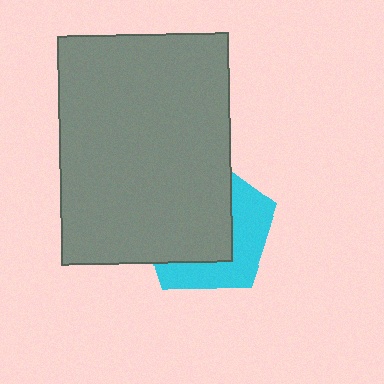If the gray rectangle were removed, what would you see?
You would see the complete cyan pentagon.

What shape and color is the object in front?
The object in front is a gray rectangle.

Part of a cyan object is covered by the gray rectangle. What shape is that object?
It is a pentagon.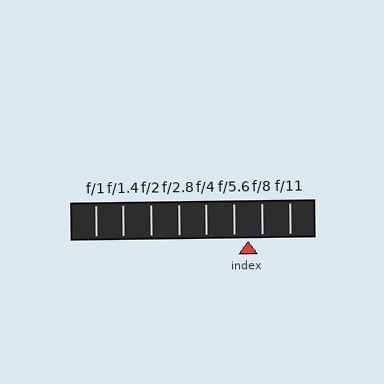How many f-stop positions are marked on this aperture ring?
There are 8 f-stop positions marked.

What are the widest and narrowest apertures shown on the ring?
The widest aperture shown is f/1 and the narrowest is f/11.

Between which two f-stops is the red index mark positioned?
The index mark is between f/5.6 and f/8.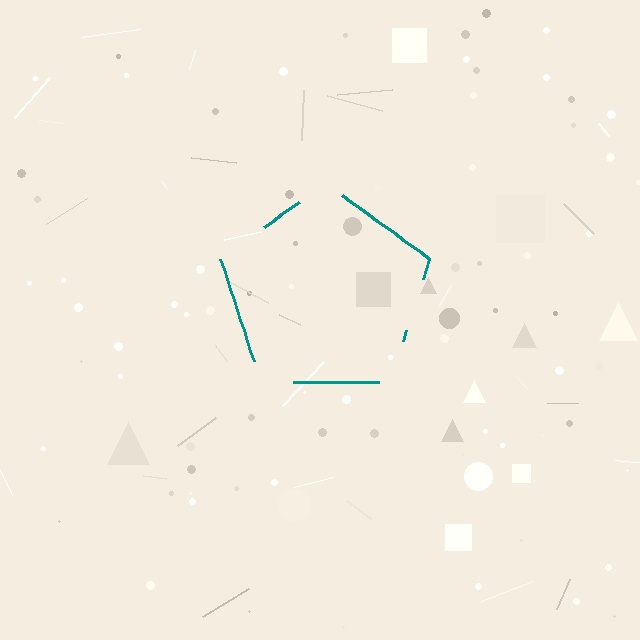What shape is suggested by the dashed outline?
The dashed outline suggests a pentagon.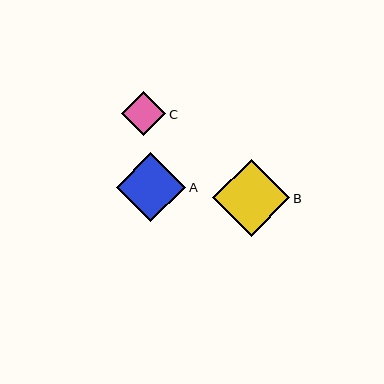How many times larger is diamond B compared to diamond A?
Diamond B is approximately 1.1 times the size of diamond A.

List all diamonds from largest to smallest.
From largest to smallest: B, A, C.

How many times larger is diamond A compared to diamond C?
Diamond A is approximately 1.6 times the size of diamond C.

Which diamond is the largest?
Diamond B is the largest with a size of approximately 77 pixels.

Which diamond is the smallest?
Diamond C is the smallest with a size of approximately 44 pixels.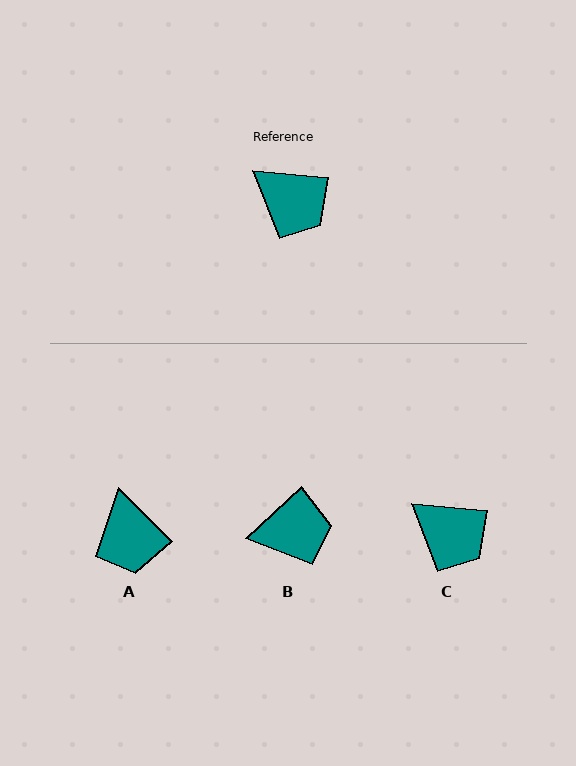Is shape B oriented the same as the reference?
No, it is off by about 47 degrees.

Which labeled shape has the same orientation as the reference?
C.